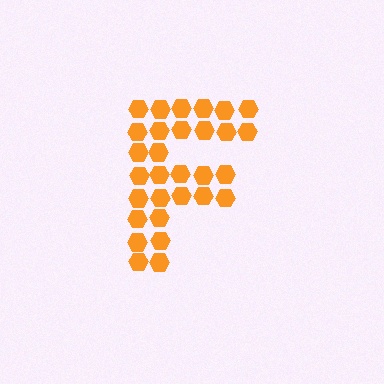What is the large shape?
The large shape is the letter F.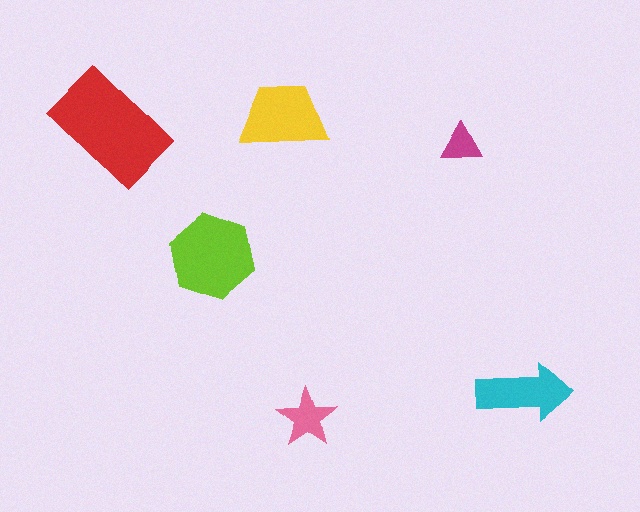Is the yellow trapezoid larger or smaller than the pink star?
Larger.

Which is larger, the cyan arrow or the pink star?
The cyan arrow.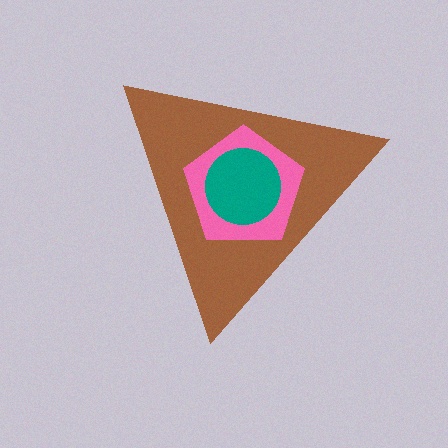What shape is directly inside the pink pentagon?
The teal circle.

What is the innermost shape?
The teal circle.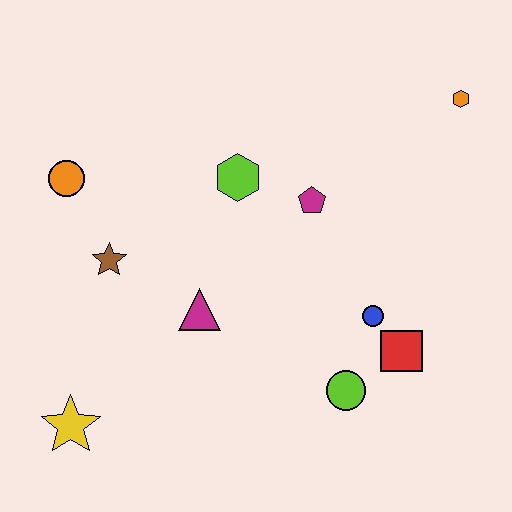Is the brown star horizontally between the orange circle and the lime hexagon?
Yes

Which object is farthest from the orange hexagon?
The yellow star is farthest from the orange hexagon.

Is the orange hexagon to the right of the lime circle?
Yes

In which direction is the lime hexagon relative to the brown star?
The lime hexagon is to the right of the brown star.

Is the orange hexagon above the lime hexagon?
Yes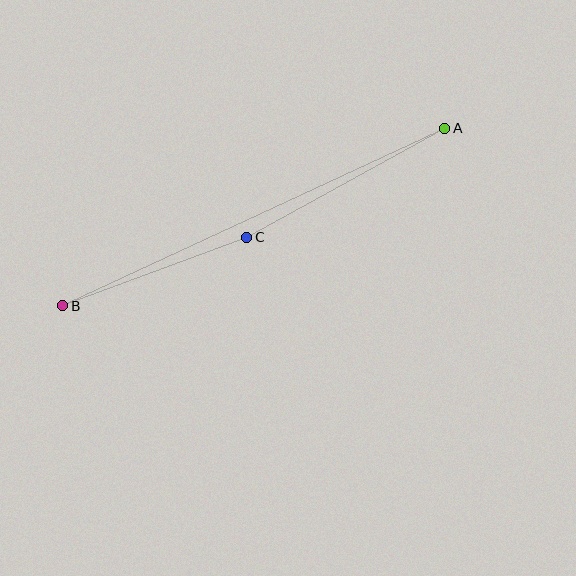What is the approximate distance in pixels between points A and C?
The distance between A and C is approximately 226 pixels.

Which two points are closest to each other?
Points B and C are closest to each other.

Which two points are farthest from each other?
Points A and B are farthest from each other.